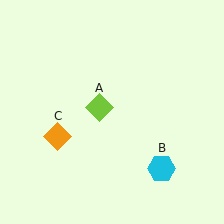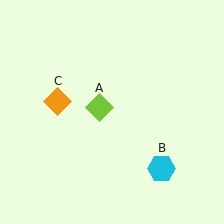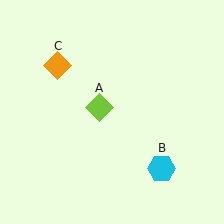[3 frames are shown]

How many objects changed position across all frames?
1 object changed position: orange diamond (object C).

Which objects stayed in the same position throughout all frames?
Lime diamond (object A) and cyan hexagon (object B) remained stationary.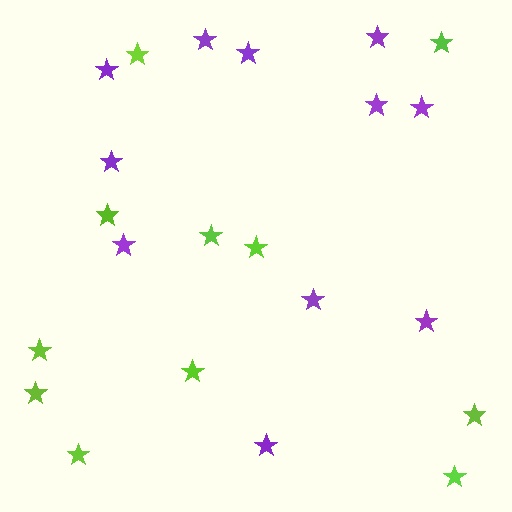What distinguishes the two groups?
There are 2 groups: one group of lime stars (11) and one group of purple stars (11).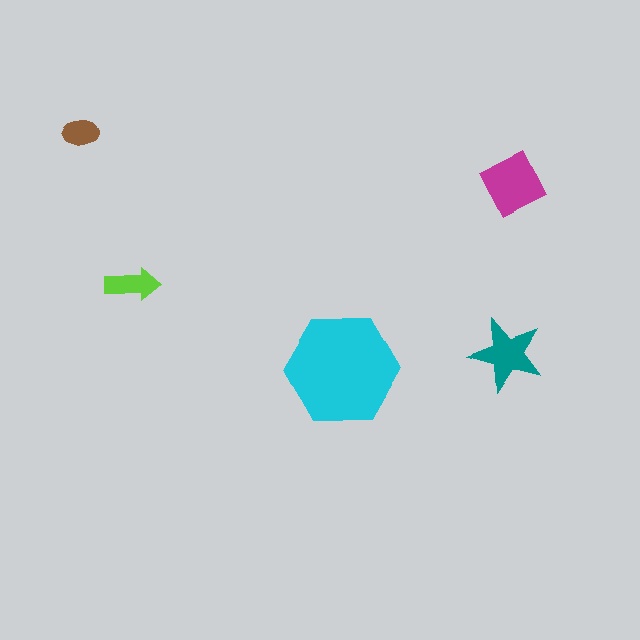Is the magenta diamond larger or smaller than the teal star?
Larger.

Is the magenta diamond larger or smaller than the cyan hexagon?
Smaller.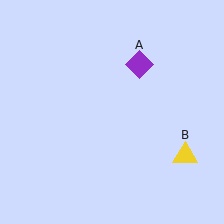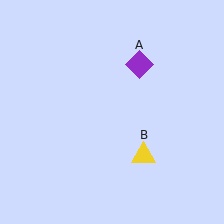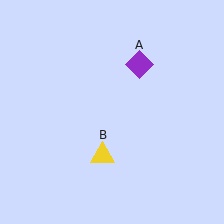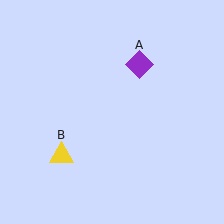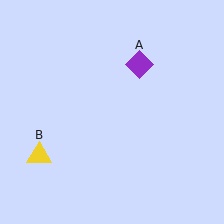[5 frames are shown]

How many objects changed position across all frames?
1 object changed position: yellow triangle (object B).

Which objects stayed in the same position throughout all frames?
Purple diamond (object A) remained stationary.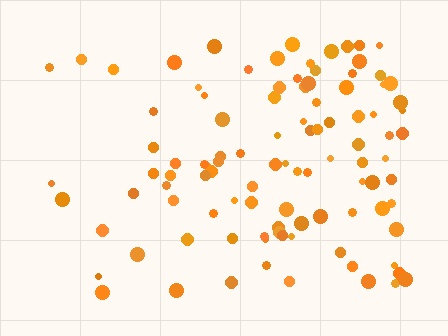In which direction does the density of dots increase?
From left to right, with the right side densest.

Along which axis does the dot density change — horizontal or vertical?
Horizontal.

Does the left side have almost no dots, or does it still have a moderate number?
Still a moderate number, just noticeably fewer than the right.